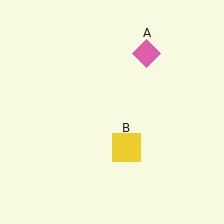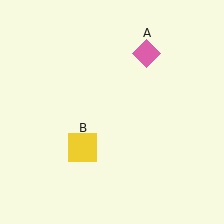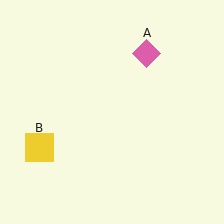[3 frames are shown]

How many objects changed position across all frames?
1 object changed position: yellow square (object B).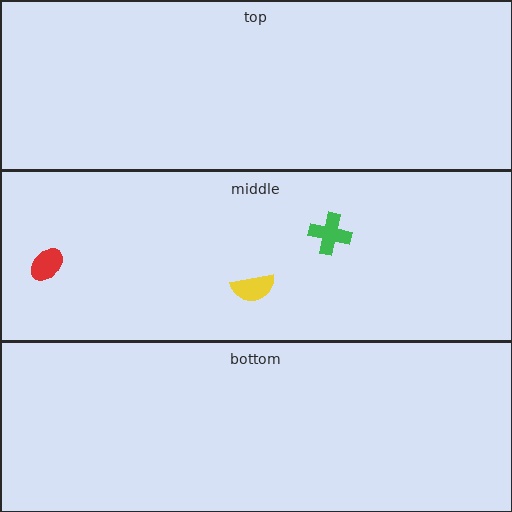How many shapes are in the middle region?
3.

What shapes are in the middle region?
The red ellipse, the yellow semicircle, the green cross.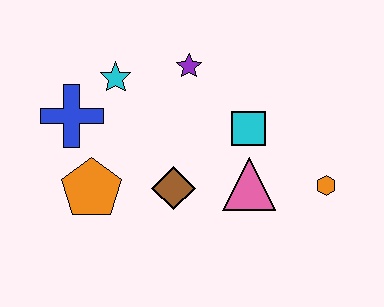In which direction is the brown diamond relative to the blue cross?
The brown diamond is to the right of the blue cross.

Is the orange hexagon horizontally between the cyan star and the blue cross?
No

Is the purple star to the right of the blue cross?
Yes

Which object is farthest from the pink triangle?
The blue cross is farthest from the pink triangle.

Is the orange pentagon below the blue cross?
Yes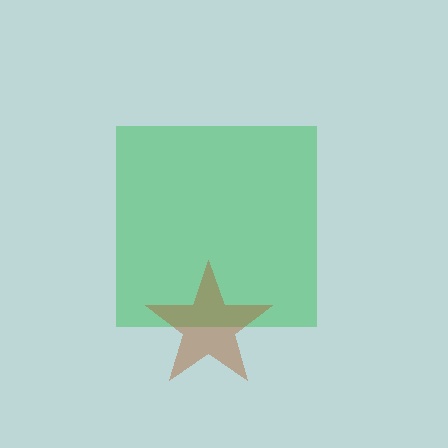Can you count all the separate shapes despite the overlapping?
Yes, there are 2 separate shapes.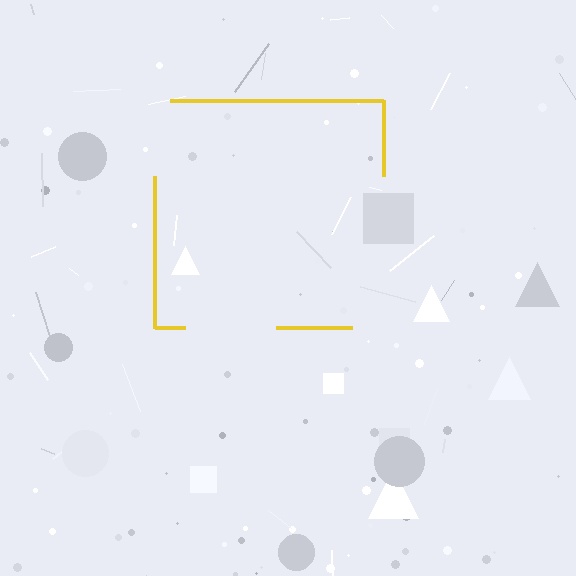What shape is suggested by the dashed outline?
The dashed outline suggests a square.